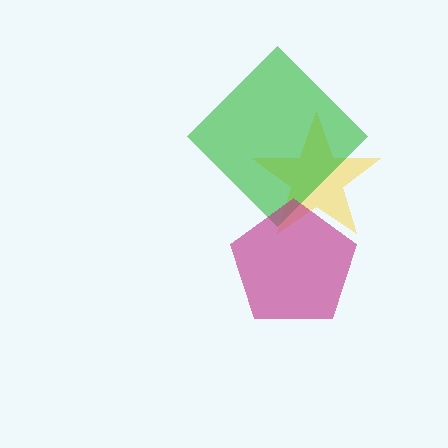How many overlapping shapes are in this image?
There are 3 overlapping shapes in the image.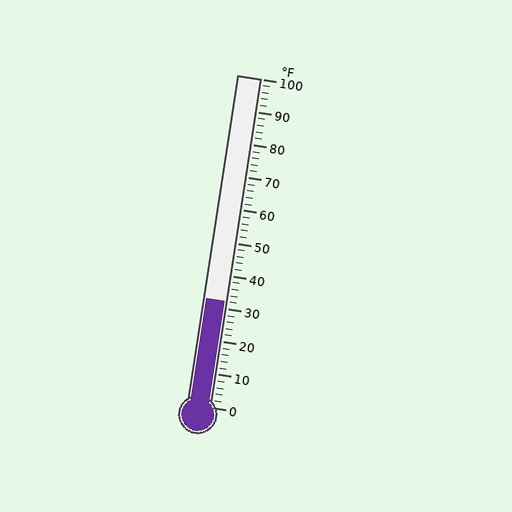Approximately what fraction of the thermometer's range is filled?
The thermometer is filled to approximately 30% of its range.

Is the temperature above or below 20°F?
The temperature is above 20°F.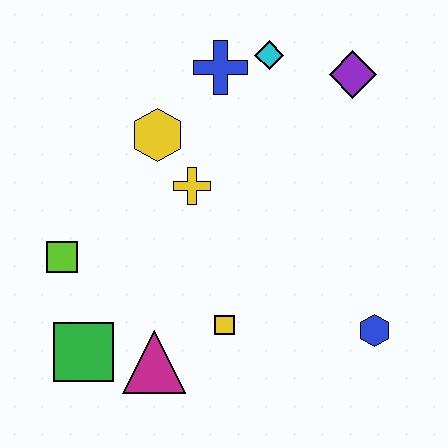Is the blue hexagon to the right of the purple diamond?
Yes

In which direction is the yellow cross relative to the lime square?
The yellow cross is to the right of the lime square.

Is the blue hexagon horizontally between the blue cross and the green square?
No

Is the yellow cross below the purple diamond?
Yes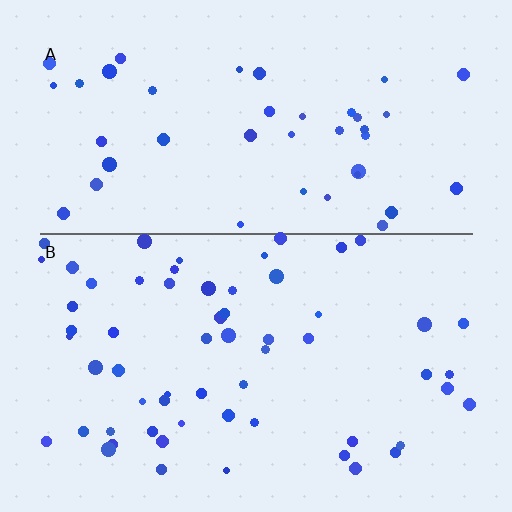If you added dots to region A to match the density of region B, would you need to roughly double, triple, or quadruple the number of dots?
Approximately double.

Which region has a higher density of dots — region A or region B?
B (the bottom).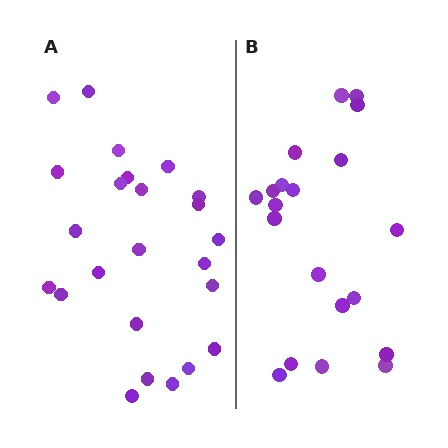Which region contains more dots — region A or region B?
Region A (the left region) has more dots.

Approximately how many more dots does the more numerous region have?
Region A has about 4 more dots than region B.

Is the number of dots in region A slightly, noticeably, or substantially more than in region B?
Region A has only slightly more — the two regions are fairly close. The ratio is roughly 1.2 to 1.